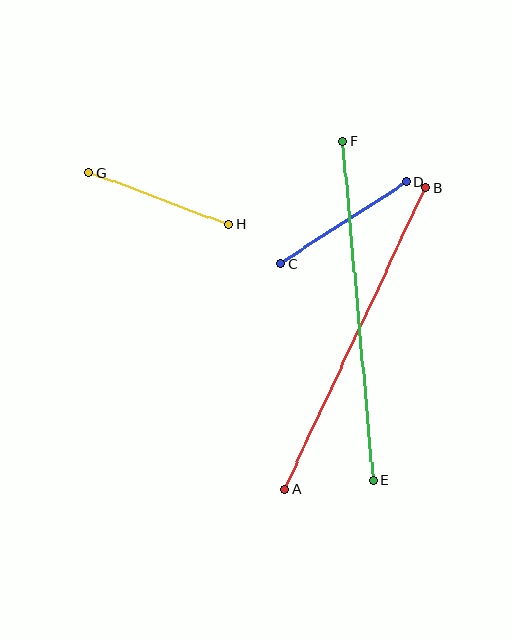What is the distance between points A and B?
The distance is approximately 332 pixels.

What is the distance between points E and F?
The distance is approximately 340 pixels.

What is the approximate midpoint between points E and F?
The midpoint is at approximately (358, 311) pixels.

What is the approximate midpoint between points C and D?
The midpoint is at approximately (343, 223) pixels.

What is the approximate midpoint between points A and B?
The midpoint is at approximately (355, 338) pixels.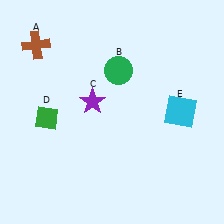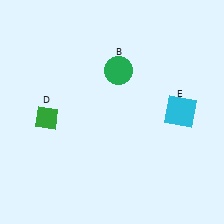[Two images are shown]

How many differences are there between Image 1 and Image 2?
There are 2 differences between the two images.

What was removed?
The brown cross (A), the purple star (C) were removed in Image 2.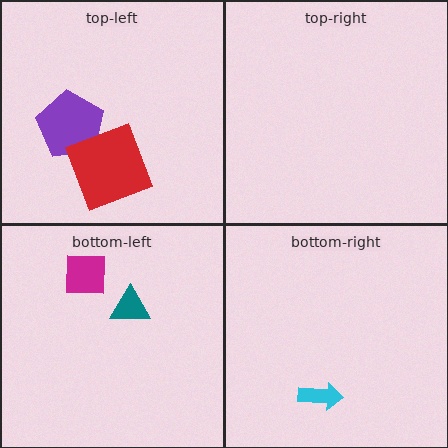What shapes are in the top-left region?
The purple pentagon, the red square.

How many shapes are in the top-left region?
2.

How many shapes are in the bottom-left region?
2.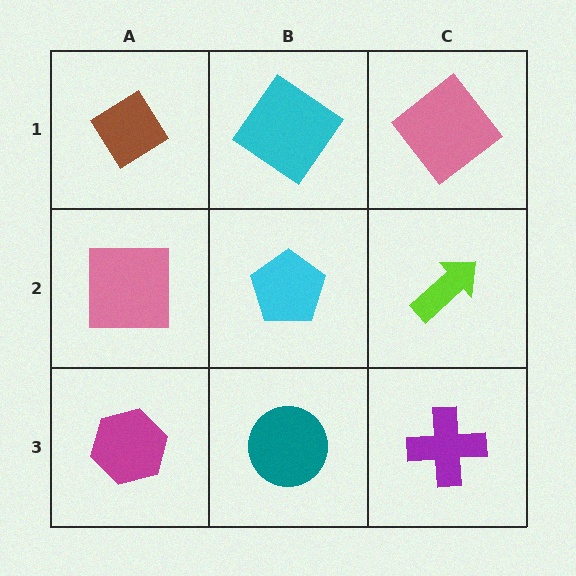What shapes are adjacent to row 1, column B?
A cyan pentagon (row 2, column B), a brown diamond (row 1, column A), a pink diamond (row 1, column C).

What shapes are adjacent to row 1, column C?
A lime arrow (row 2, column C), a cyan diamond (row 1, column B).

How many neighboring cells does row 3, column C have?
2.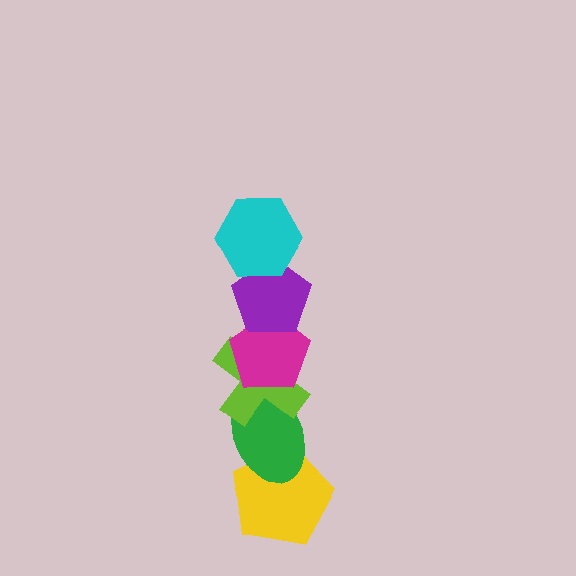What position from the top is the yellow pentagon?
The yellow pentagon is 6th from the top.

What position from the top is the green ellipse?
The green ellipse is 5th from the top.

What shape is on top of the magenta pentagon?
The purple pentagon is on top of the magenta pentagon.